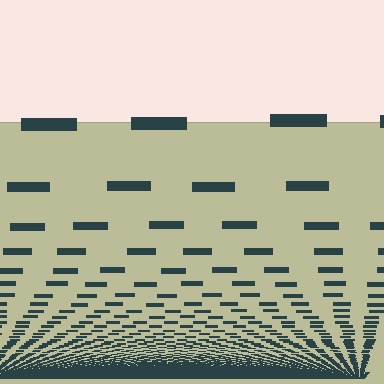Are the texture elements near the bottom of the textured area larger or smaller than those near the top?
Smaller. The gradient is inverted — elements near the bottom are smaller and denser.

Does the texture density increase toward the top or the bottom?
Density increases toward the bottom.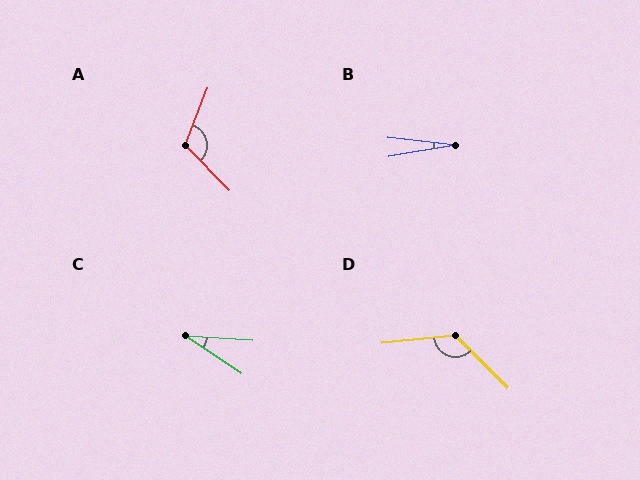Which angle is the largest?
D, at approximately 129 degrees.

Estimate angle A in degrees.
Approximately 114 degrees.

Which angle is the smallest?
B, at approximately 16 degrees.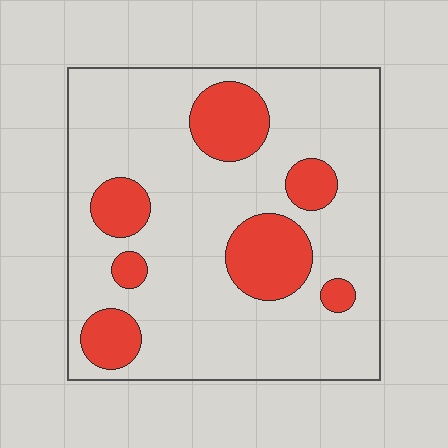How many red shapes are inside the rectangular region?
7.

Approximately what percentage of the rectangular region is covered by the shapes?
Approximately 20%.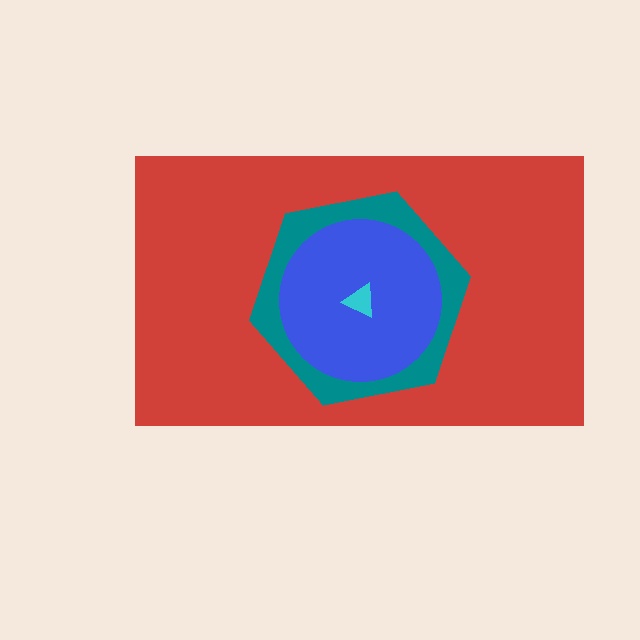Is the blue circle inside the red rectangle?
Yes.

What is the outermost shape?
The red rectangle.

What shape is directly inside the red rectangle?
The teal hexagon.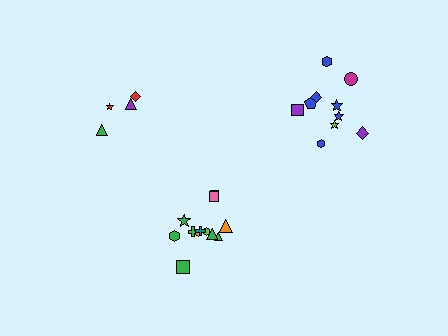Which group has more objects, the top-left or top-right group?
The top-right group.